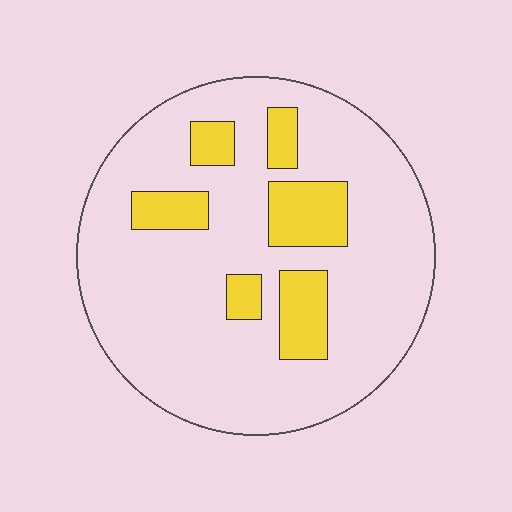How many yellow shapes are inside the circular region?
6.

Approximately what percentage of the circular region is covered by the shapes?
Approximately 20%.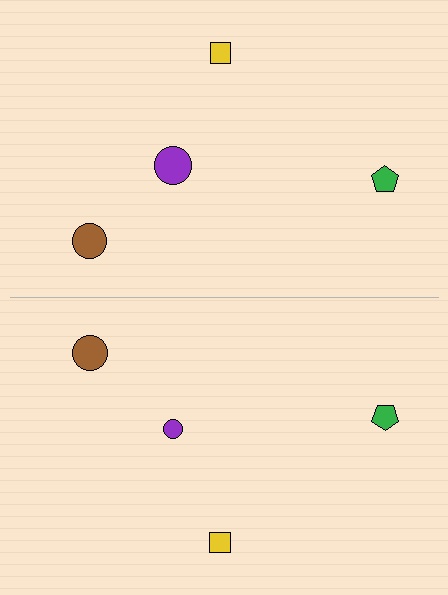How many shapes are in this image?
There are 8 shapes in this image.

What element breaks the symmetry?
The purple circle on the bottom side has a different size than its mirror counterpart.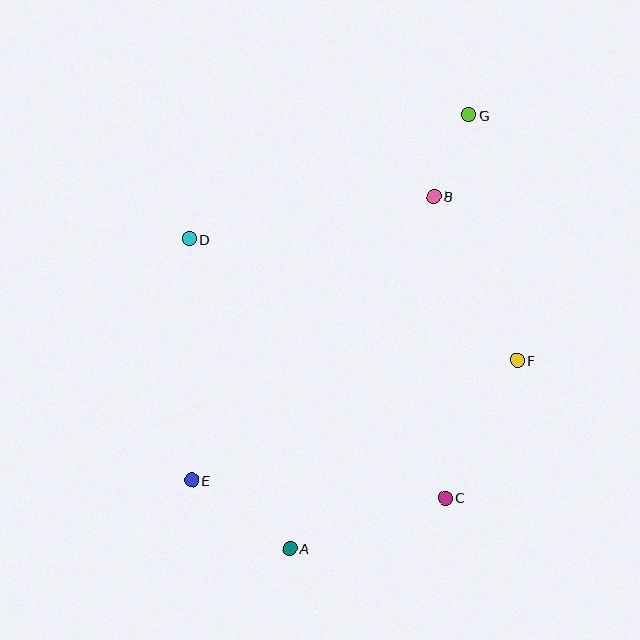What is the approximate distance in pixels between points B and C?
The distance between B and C is approximately 301 pixels.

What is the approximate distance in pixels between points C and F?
The distance between C and F is approximately 155 pixels.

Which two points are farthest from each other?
Points A and G are farthest from each other.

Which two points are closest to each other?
Points B and G are closest to each other.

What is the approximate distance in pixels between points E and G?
The distance between E and G is approximately 458 pixels.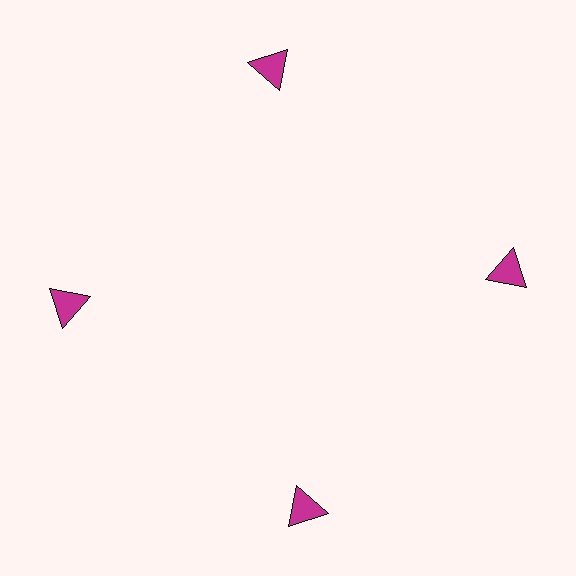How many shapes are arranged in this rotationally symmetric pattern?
There are 4 shapes, arranged in 4 groups of 1.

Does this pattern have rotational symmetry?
Yes, this pattern has 4-fold rotational symmetry. It looks the same after rotating 90 degrees around the center.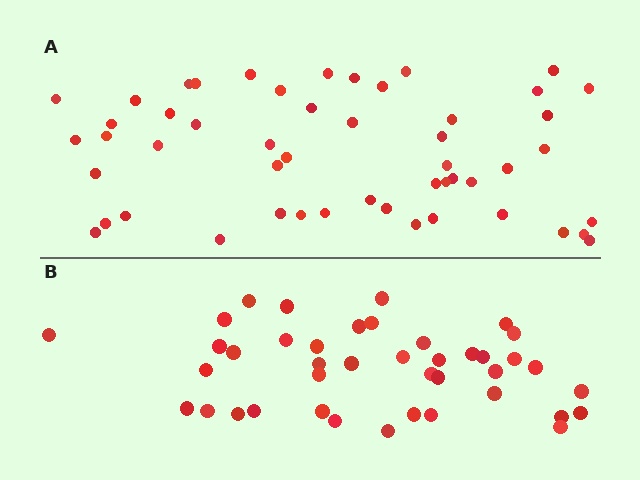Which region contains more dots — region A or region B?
Region A (the top region) has more dots.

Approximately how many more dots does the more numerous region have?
Region A has roughly 10 or so more dots than region B.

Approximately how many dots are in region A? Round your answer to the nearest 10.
About 50 dots. (The exact count is 51, which rounds to 50.)